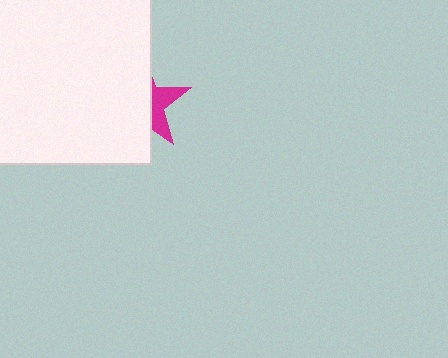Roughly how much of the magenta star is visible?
A small part of it is visible (roughly 34%).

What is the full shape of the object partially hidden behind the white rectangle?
The partially hidden object is a magenta star.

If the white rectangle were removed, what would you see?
You would see the complete magenta star.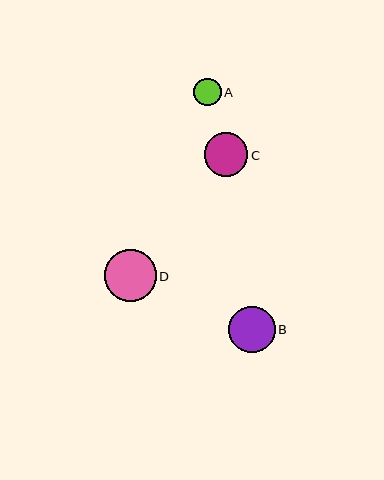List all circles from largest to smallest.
From largest to smallest: D, B, C, A.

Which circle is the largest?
Circle D is the largest with a size of approximately 51 pixels.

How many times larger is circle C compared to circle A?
Circle C is approximately 1.6 times the size of circle A.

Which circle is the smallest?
Circle A is the smallest with a size of approximately 28 pixels.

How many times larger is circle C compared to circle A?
Circle C is approximately 1.6 times the size of circle A.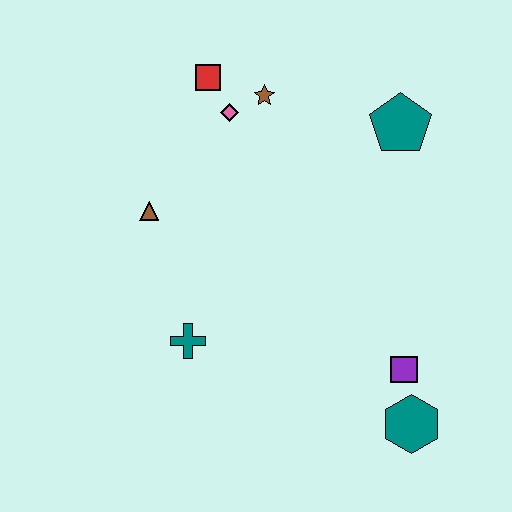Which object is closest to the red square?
The pink diamond is closest to the red square.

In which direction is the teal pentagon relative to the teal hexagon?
The teal pentagon is above the teal hexagon.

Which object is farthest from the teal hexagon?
The red square is farthest from the teal hexagon.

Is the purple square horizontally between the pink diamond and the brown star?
No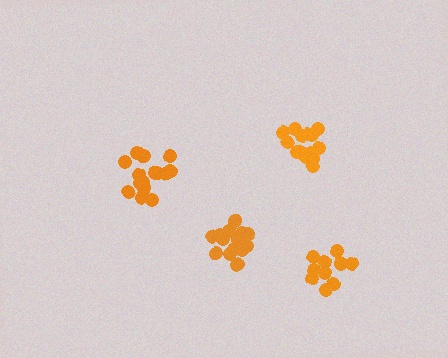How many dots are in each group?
Group 1: 15 dots, Group 2: 15 dots, Group 3: 10 dots, Group 4: 15 dots (55 total).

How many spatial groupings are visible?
There are 4 spatial groupings.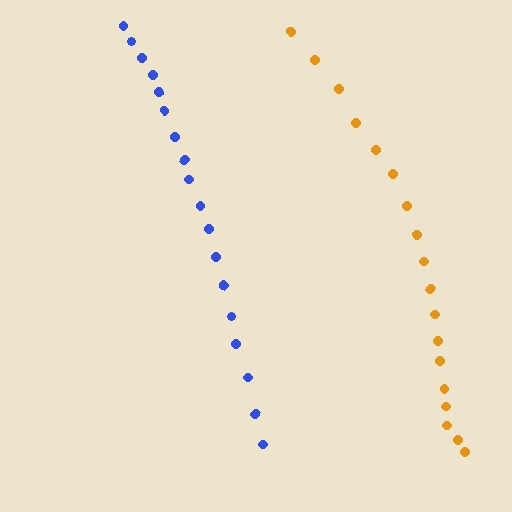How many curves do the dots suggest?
There are 2 distinct paths.